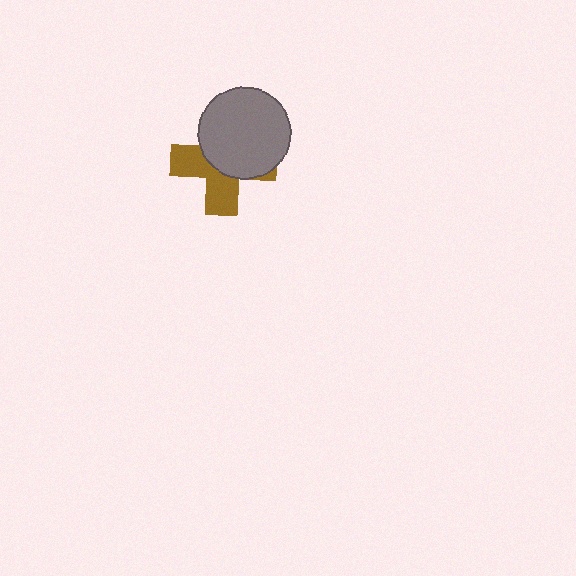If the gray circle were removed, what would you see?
You would see the complete brown cross.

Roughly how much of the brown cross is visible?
About half of it is visible (roughly 45%).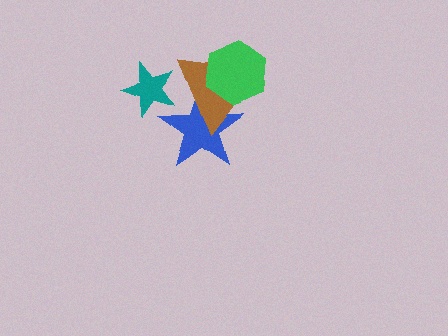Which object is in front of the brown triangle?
The green hexagon is in front of the brown triangle.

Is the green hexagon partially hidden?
No, no other shape covers it.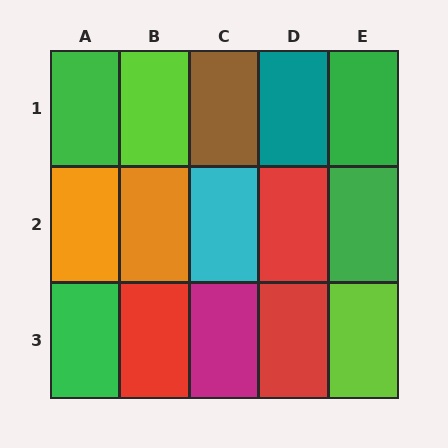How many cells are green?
4 cells are green.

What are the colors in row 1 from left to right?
Green, lime, brown, teal, green.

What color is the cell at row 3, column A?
Green.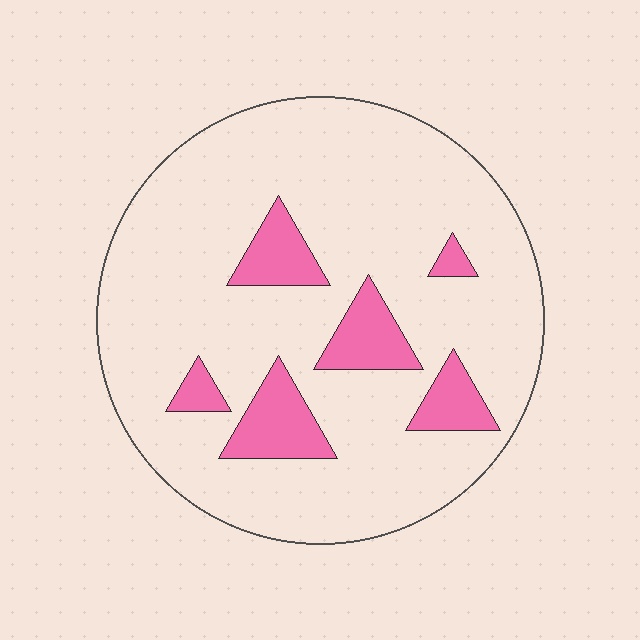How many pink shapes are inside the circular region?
6.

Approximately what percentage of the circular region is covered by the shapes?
Approximately 15%.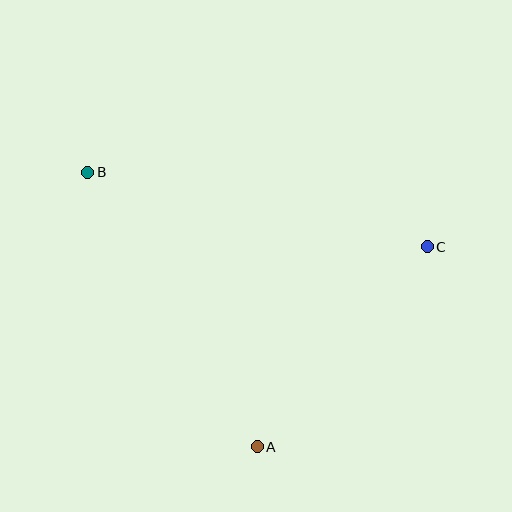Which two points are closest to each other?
Points A and C are closest to each other.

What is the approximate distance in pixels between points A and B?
The distance between A and B is approximately 322 pixels.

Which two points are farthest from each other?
Points B and C are farthest from each other.